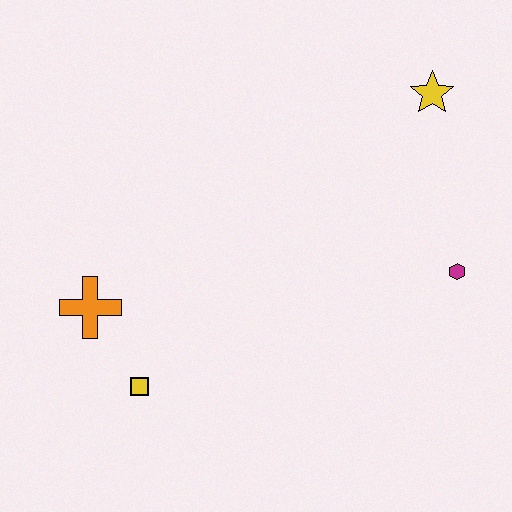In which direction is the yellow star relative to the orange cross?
The yellow star is to the right of the orange cross.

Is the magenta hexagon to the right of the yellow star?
Yes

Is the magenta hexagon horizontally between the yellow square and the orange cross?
No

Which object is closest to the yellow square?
The orange cross is closest to the yellow square.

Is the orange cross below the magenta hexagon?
Yes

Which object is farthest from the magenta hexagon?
The orange cross is farthest from the magenta hexagon.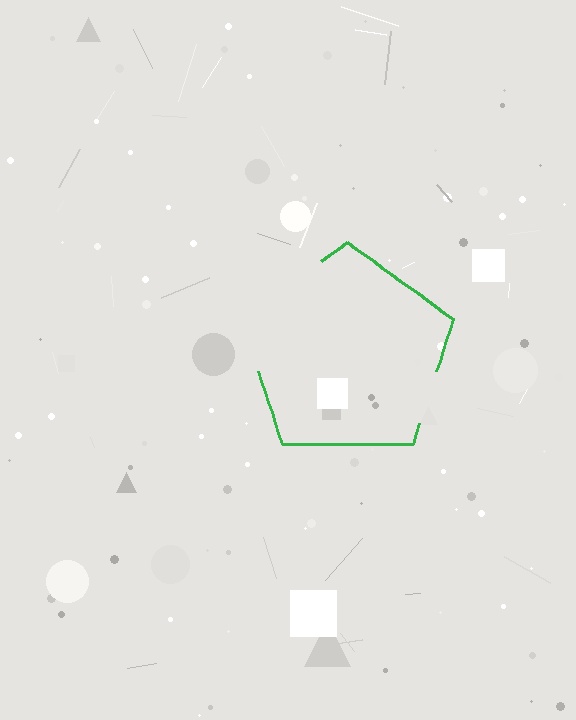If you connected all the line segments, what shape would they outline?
They would outline a pentagon.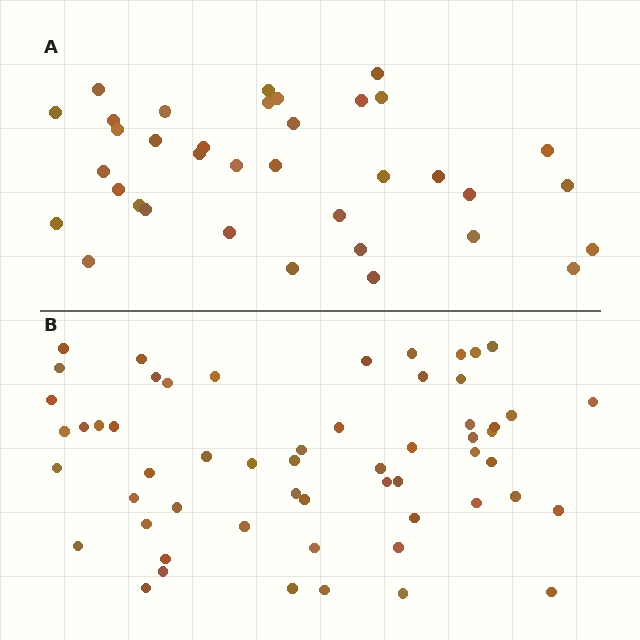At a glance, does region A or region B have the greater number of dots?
Region B (the bottom region) has more dots.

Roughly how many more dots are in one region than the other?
Region B has approximately 20 more dots than region A.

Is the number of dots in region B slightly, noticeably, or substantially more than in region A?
Region B has substantially more. The ratio is roughly 1.6 to 1.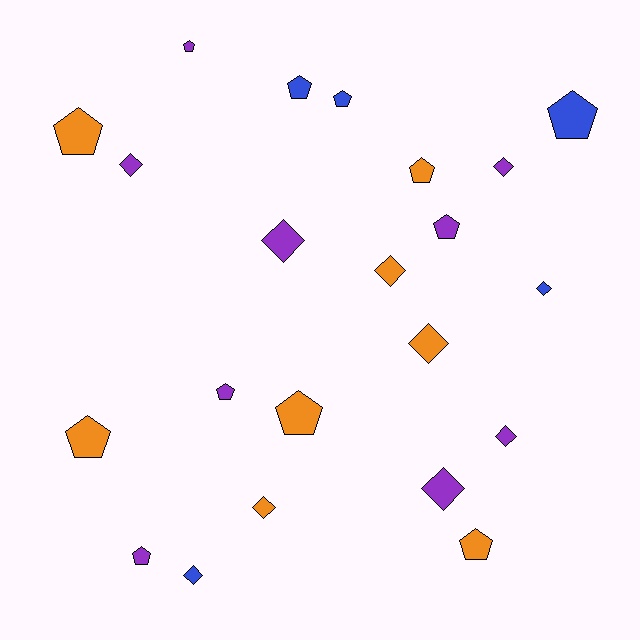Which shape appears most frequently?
Pentagon, with 12 objects.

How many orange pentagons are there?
There are 5 orange pentagons.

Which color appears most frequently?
Purple, with 9 objects.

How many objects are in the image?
There are 22 objects.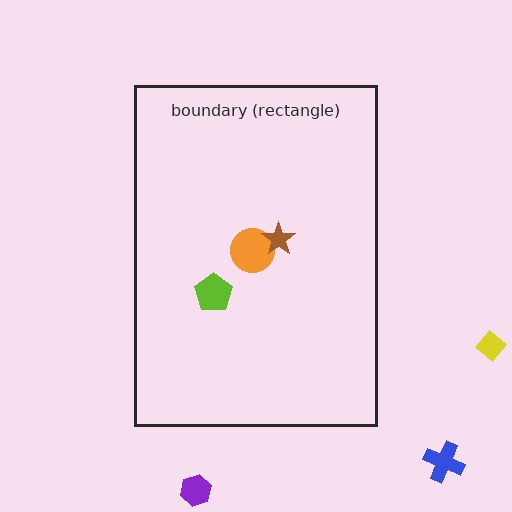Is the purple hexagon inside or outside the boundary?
Outside.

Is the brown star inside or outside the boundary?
Inside.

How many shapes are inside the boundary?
3 inside, 3 outside.